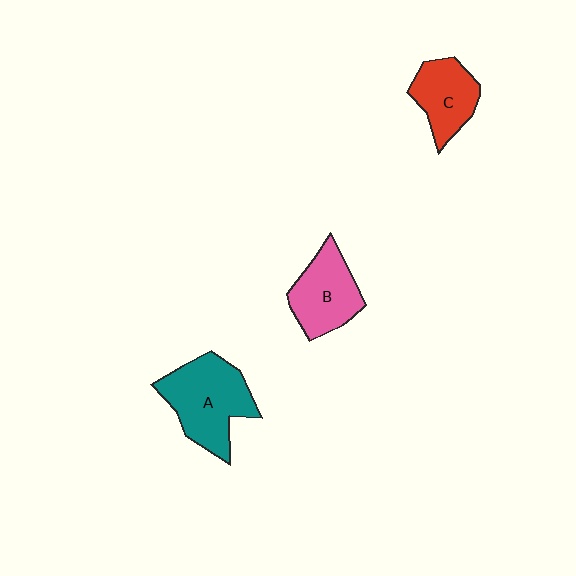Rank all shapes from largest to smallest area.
From largest to smallest: A (teal), B (pink), C (red).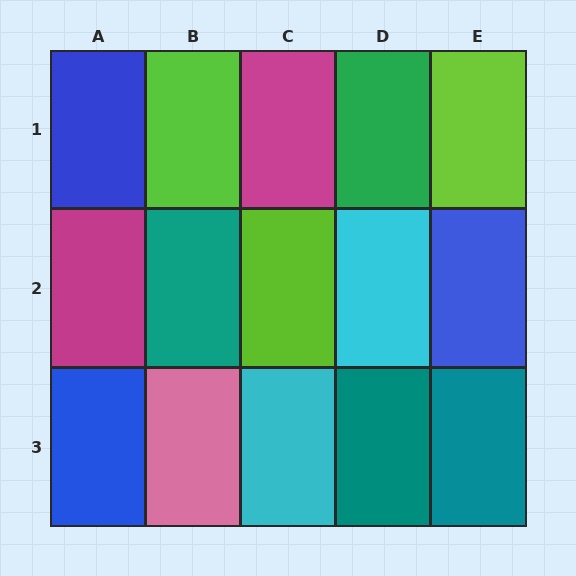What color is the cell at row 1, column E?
Lime.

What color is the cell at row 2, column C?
Lime.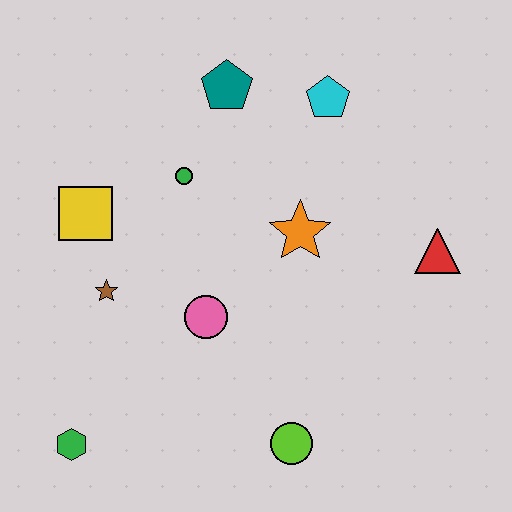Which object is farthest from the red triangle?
The green hexagon is farthest from the red triangle.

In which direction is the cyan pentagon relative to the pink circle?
The cyan pentagon is above the pink circle.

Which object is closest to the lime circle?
The pink circle is closest to the lime circle.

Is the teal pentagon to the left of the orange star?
Yes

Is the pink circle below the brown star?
Yes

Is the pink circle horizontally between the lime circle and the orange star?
No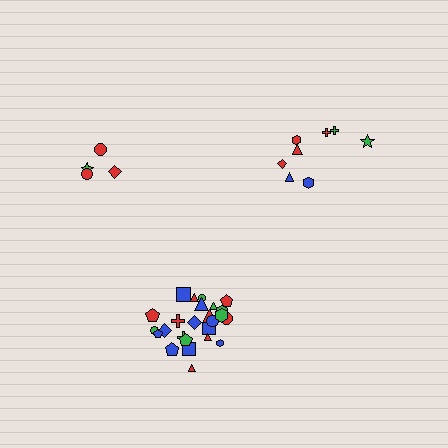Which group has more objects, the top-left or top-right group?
The top-right group.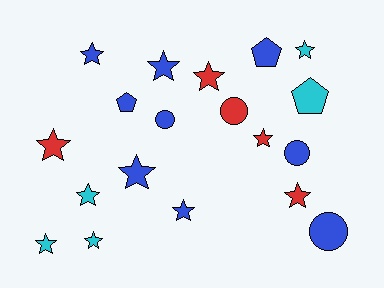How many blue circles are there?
There are 3 blue circles.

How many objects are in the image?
There are 19 objects.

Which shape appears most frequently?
Star, with 12 objects.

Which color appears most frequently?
Blue, with 9 objects.